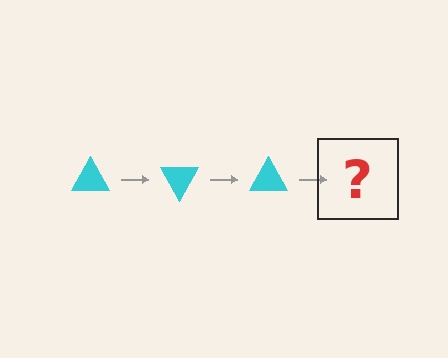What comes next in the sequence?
The next element should be a cyan triangle rotated 180 degrees.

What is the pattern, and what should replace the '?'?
The pattern is that the triangle rotates 60 degrees each step. The '?' should be a cyan triangle rotated 180 degrees.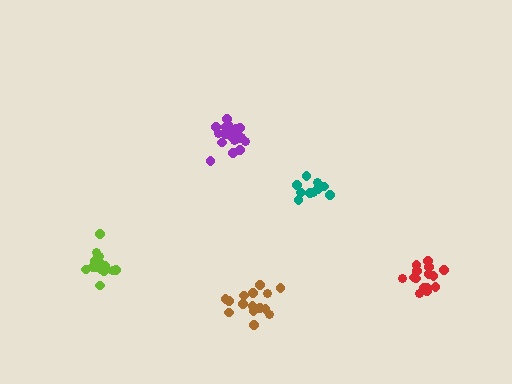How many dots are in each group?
Group 1: 18 dots, Group 2: 12 dots, Group 3: 15 dots, Group 4: 15 dots, Group 5: 16 dots (76 total).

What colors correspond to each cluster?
The clusters are colored: purple, teal, brown, red, lime.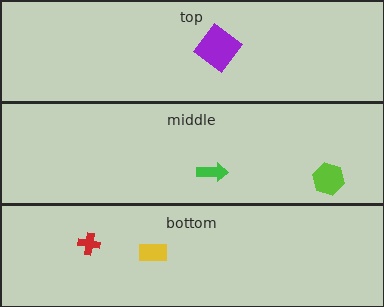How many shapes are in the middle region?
2.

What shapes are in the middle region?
The lime hexagon, the green arrow.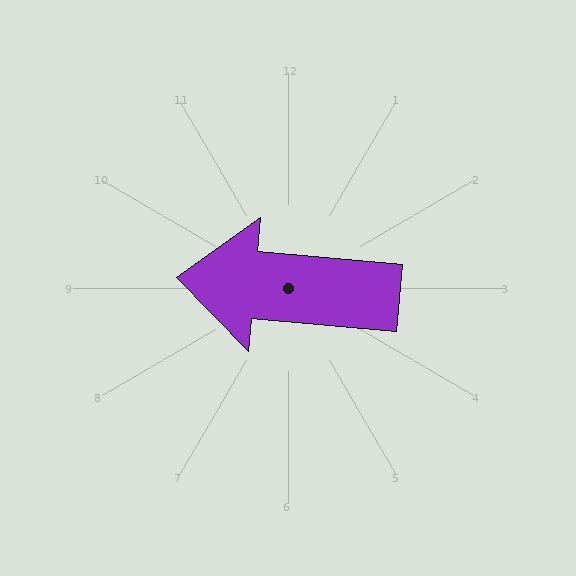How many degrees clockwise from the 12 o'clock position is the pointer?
Approximately 275 degrees.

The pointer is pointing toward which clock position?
Roughly 9 o'clock.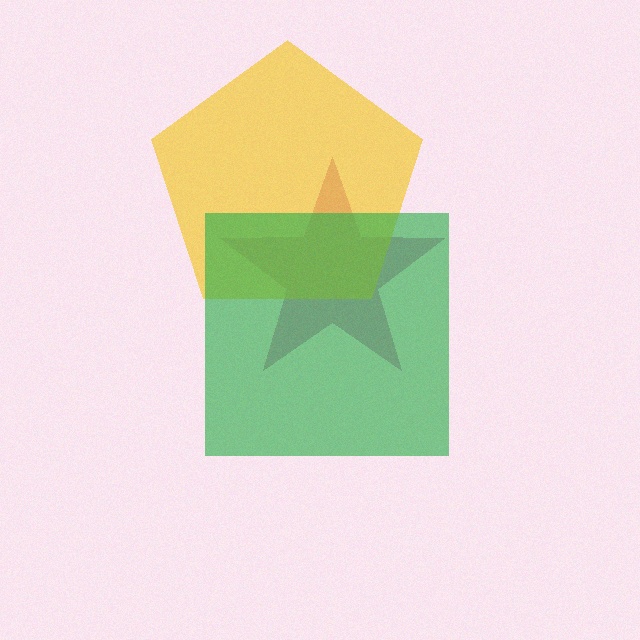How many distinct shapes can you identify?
There are 3 distinct shapes: a magenta star, a yellow pentagon, a green square.